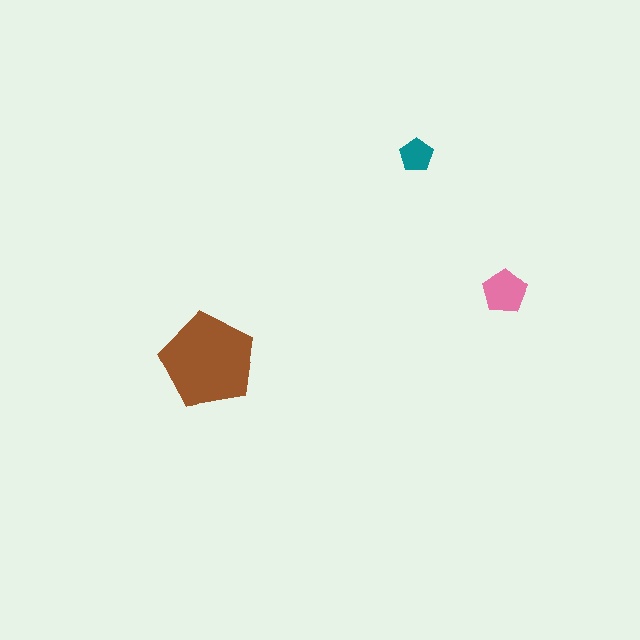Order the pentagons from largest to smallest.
the brown one, the pink one, the teal one.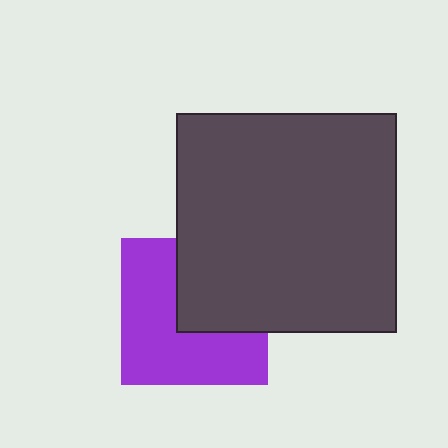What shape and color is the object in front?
The object in front is a dark gray square.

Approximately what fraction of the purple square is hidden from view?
Roughly 41% of the purple square is hidden behind the dark gray square.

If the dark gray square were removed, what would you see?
You would see the complete purple square.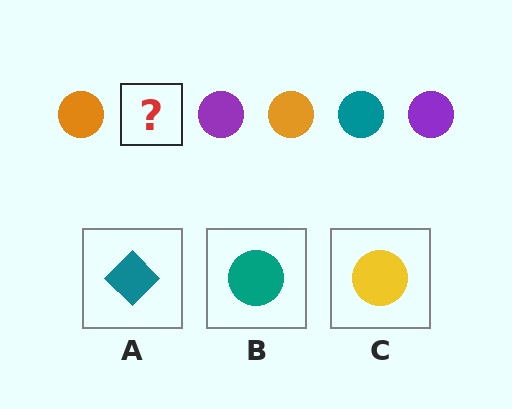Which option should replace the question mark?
Option B.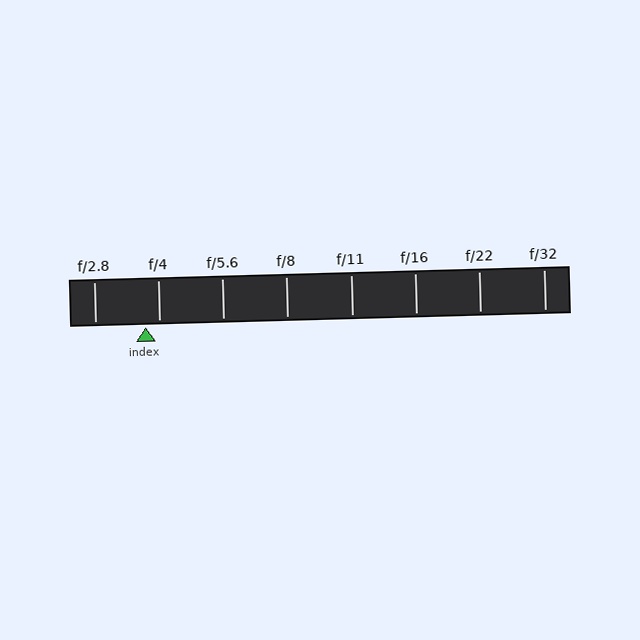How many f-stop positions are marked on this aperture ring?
There are 8 f-stop positions marked.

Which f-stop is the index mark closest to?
The index mark is closest to f/4.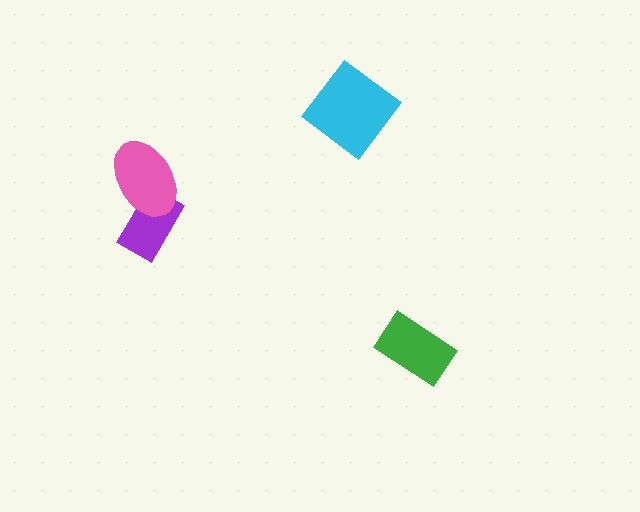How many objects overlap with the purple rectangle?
1 object overlaps with the purple rectangle.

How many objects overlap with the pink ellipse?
1 object overlaps with the pink ellipse.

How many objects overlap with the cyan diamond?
0 objects overlap with the cyan diamond.